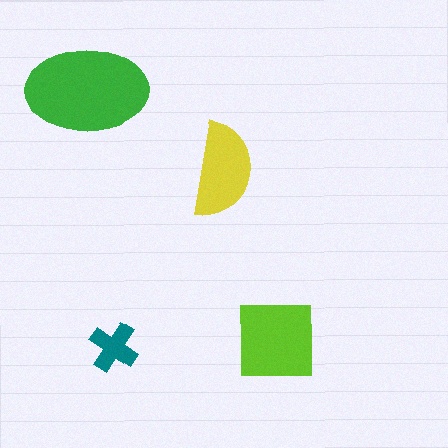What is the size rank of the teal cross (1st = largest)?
4th.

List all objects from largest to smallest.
The green ellipse, the lime square, the yellow semicircle, the teal cross.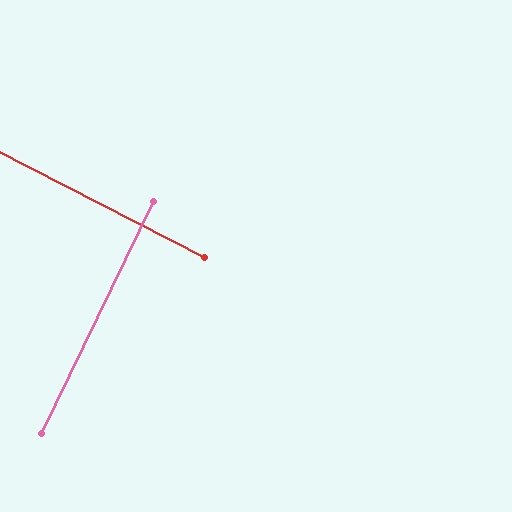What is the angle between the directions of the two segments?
Approximately 89 degrees.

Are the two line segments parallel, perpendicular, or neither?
Perpendicular — they meet at approximately 89°.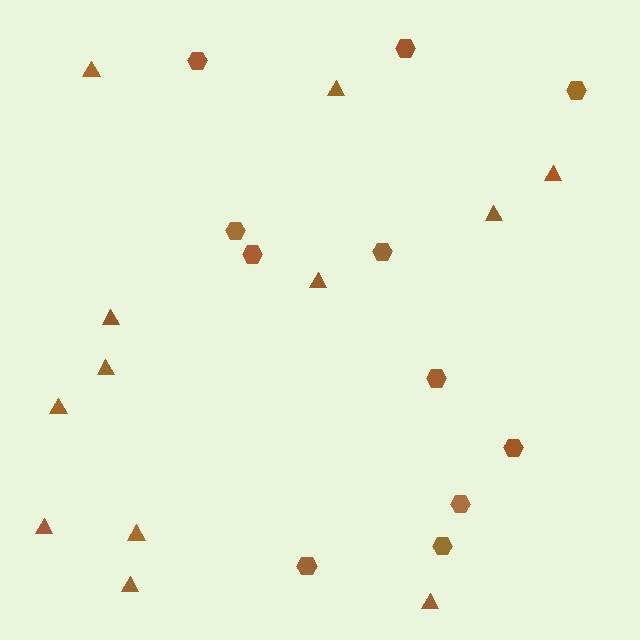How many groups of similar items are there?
There are 2 groups: one group of triangles (12) and one group of hexagons (11).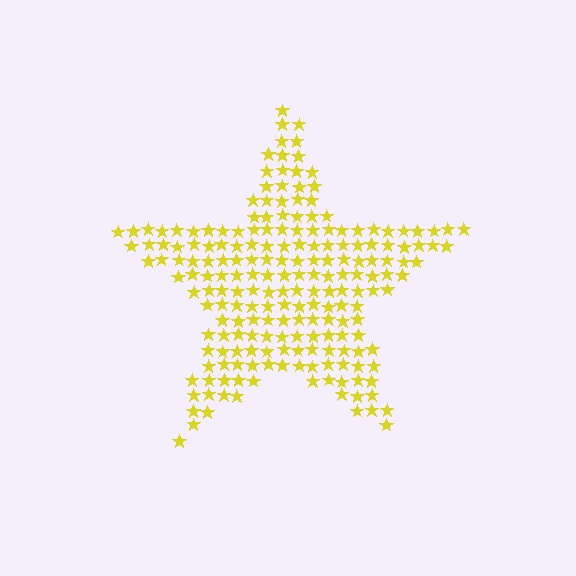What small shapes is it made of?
It is made of small stars.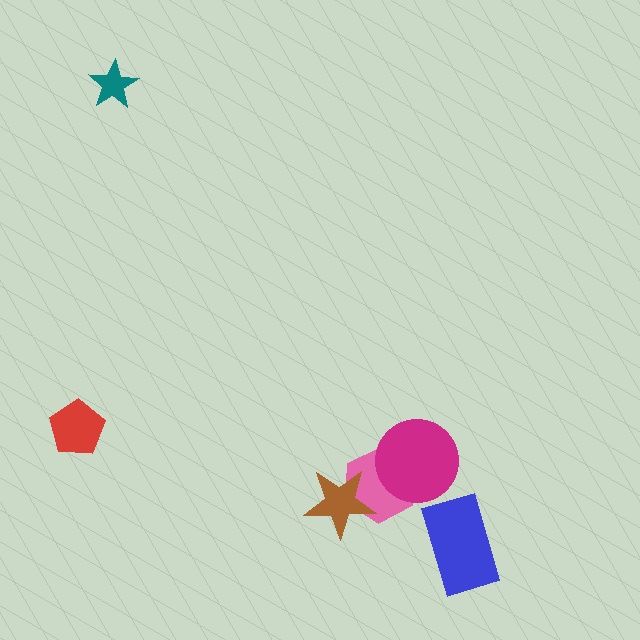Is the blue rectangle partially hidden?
No, no other shape covers it.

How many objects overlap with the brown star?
1 object overlaps with the brown star.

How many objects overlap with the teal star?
0 objects overlap with the teal star.